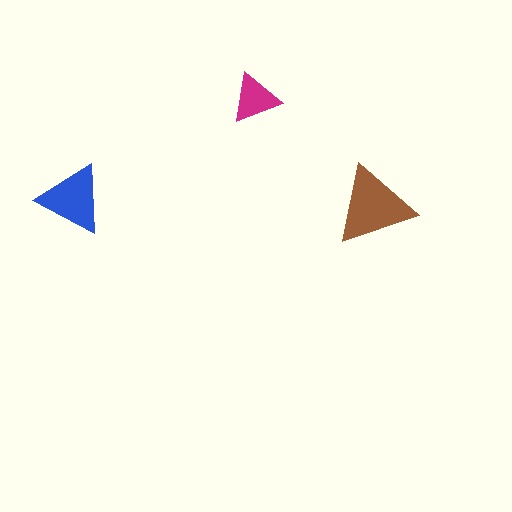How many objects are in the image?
There are 3 objects in the image.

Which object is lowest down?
The brown triangle is bottommost.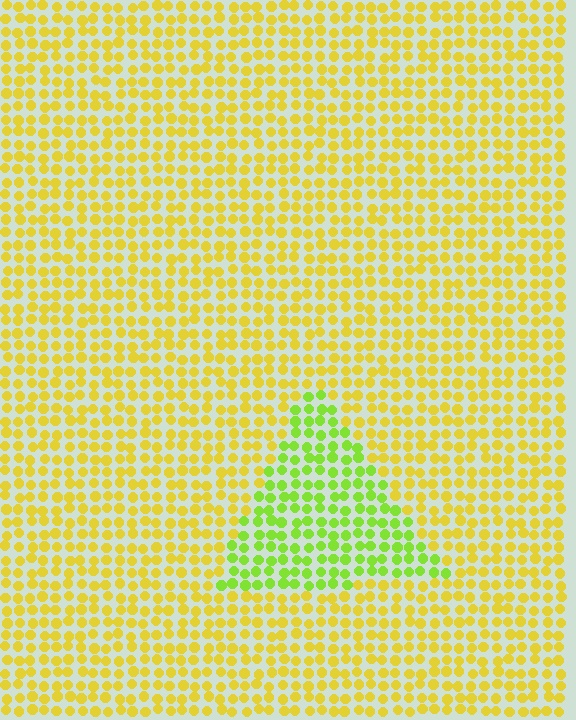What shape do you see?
I see a triangle.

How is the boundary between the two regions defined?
The boundary is defined purely by a slight shift in hue (about 40 degrees). Spacing, size, and orientation are identical on both sides.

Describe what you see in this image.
The image is filled with small yellow elements in a uniform arrangement. A triangle-shaped region is visible where the elements are tinted to a slightly different hue, forming a subtle color boundary.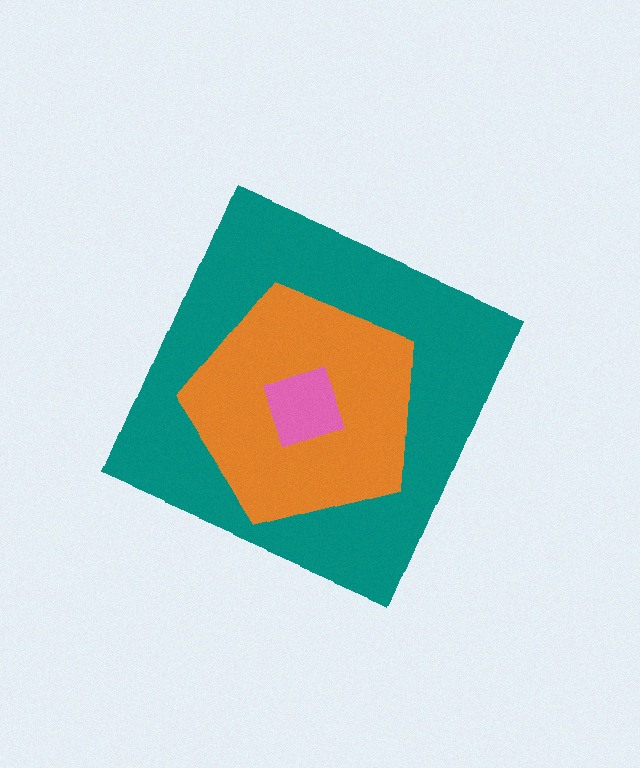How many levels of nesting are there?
3.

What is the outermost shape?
The teal diamond.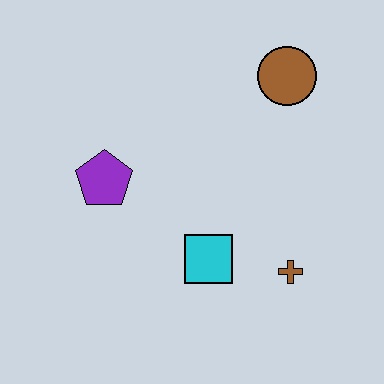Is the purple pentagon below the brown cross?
No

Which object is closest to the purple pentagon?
The cyan square is closest to the purple pentagon.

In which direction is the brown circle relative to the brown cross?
The brown circle is above the brown cross.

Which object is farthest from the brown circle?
The purple pentagon is farthest from the brown circle.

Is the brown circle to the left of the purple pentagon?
No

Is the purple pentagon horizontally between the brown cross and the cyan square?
No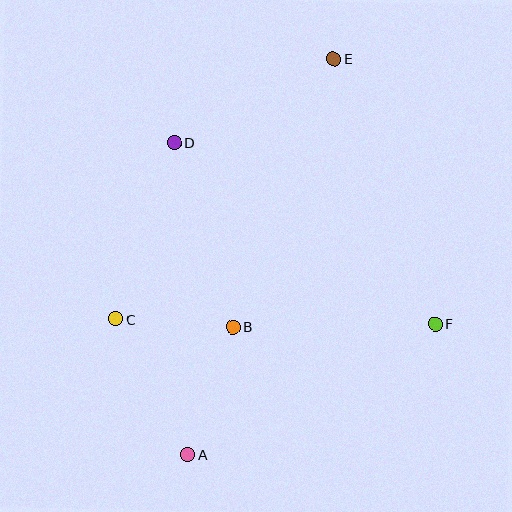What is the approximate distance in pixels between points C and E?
The distance between C and E is approximately 339 pixels.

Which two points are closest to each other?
Points B and C are closest to each other.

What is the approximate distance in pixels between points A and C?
The distance between A and C is approximately 154 pixels.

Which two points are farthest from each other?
Points A and E are farthest from each other.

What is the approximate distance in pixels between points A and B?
The distance between A and B is approximately 135 pixels.